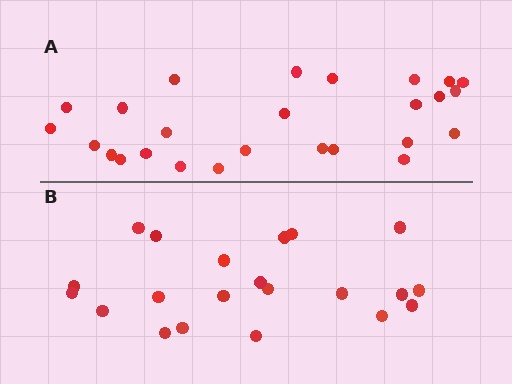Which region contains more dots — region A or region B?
Region A (the top region) has more dots.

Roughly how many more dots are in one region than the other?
Region A has about 5 more dots than region B.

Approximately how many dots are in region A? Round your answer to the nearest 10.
About 30 dots. (The exact count is 26, which rounds to 30.)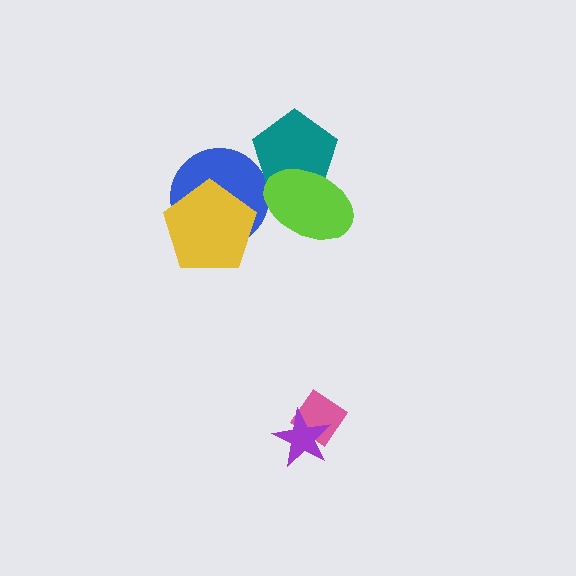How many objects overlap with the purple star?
1 object overlaps with the purple star.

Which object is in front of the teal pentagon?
The lime ellipse is in front of the teal pentagon.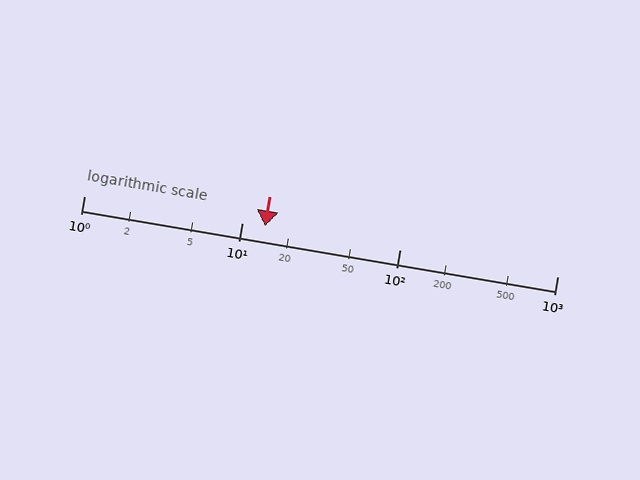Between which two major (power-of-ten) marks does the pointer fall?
The pointer is between 10 and 100.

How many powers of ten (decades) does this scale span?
The scale spans 3 decades, from 1 to 1000.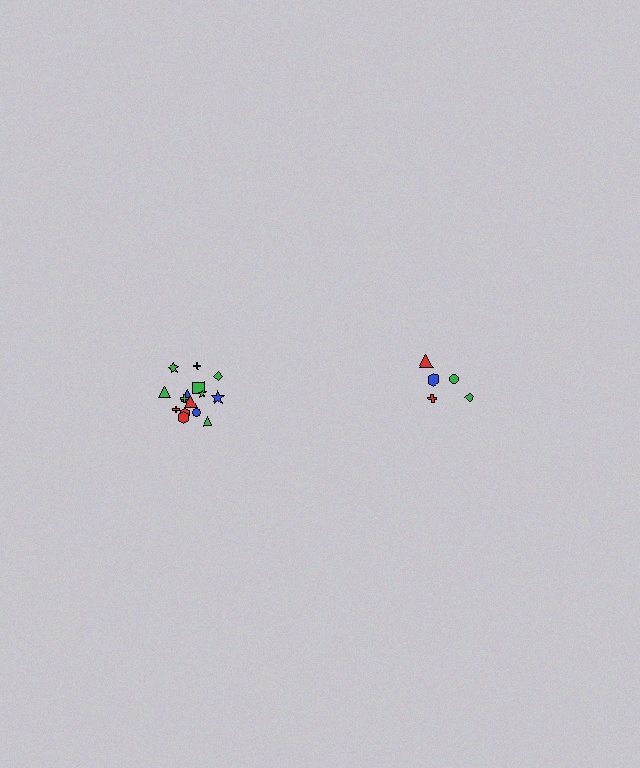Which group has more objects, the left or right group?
The left group.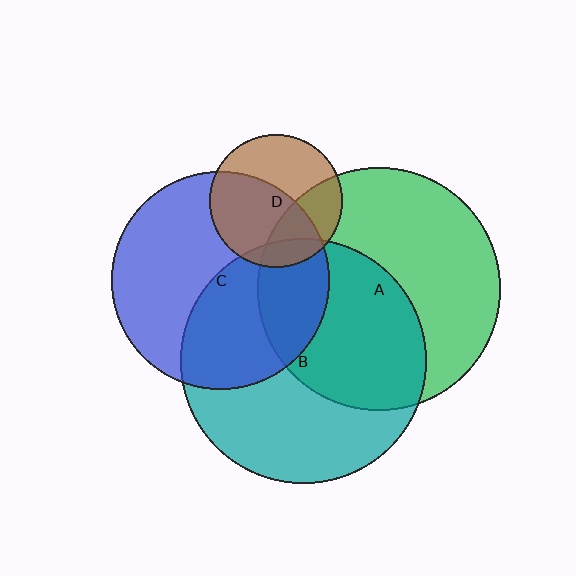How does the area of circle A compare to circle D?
Approximately 3.4 times.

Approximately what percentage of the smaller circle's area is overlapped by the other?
Approximately 55%.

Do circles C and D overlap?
Yes.